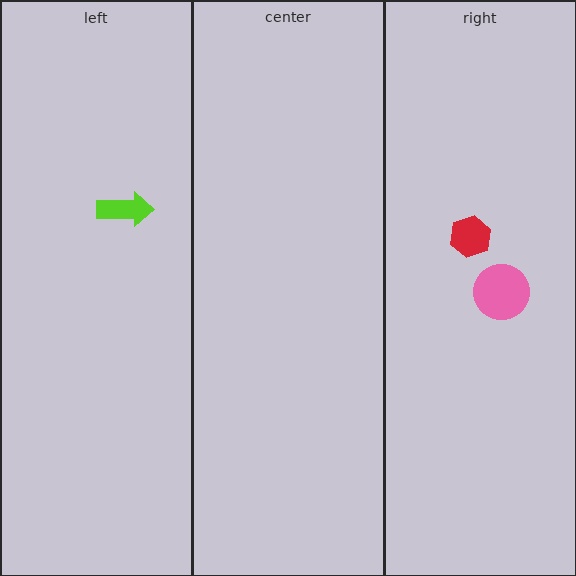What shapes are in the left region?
The lime arrow.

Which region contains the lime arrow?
The left region.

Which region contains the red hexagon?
The right region.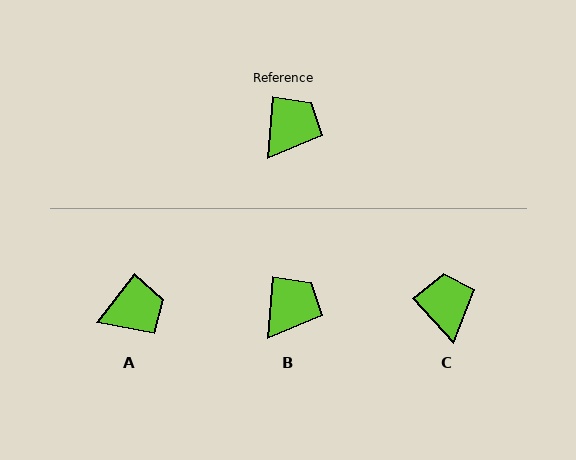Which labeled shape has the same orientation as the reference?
B.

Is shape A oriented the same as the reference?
No, it is off by about 34 degrees.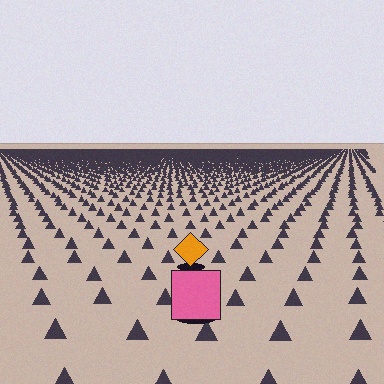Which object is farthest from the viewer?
The orange diamond is farthest from the viewer. It appears smaller and the ground texture around it is denser.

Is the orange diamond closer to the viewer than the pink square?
No. The pink square is closer — you can tell from the texture gradient: the ground texture is coarser near it.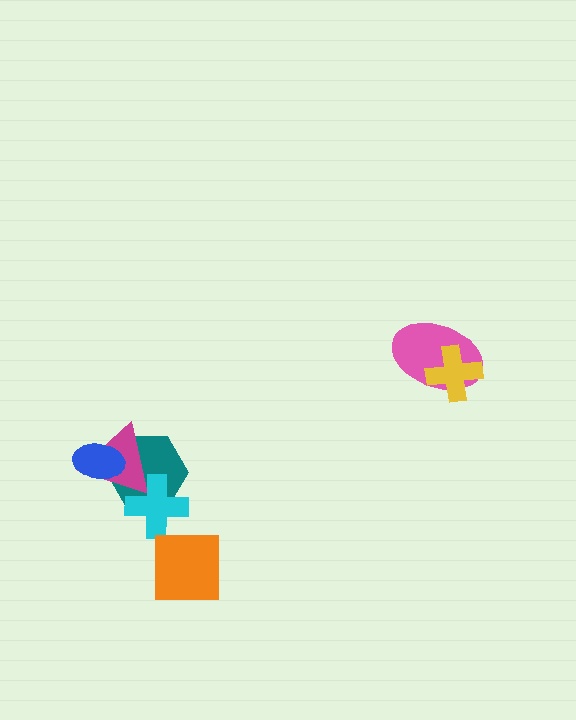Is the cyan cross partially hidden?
Yes, it is partially covered by another shape.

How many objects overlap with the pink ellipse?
1 object overlaps with the pink ellipse.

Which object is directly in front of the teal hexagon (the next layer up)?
The magenta triangle is directly in front of the teal hexagon.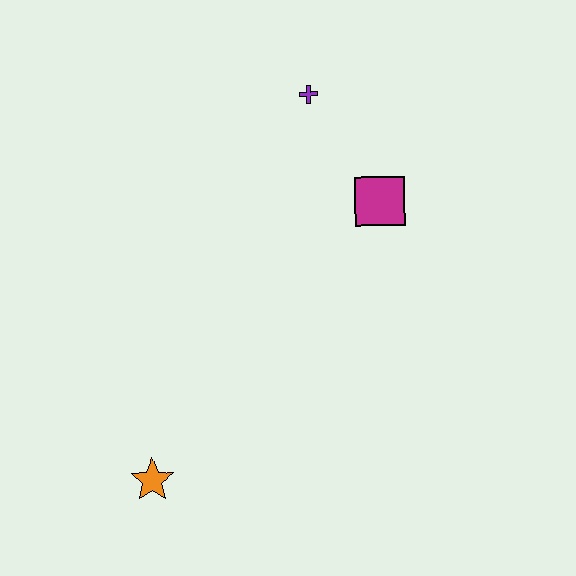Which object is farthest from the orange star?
The purple cross is farthest from the orange star.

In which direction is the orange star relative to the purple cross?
The orange star is below the purple cross.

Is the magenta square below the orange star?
No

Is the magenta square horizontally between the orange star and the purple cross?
No